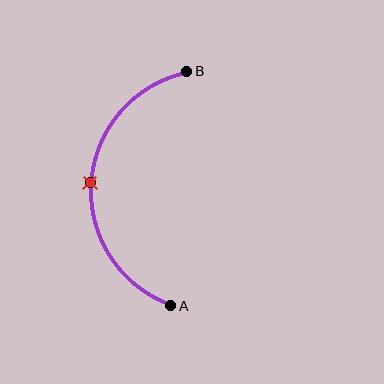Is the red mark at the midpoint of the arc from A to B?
Yes. The red mark lies on the arc at equal arc-length from both A and B — it is the arc midpoint.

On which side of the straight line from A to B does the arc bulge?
The arc bulges to the left of the straight line connecting A and B.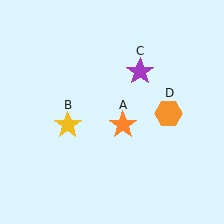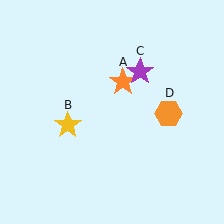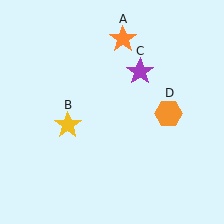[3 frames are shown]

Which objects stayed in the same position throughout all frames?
Yellow star (object B) and purple star (object C) and orange hexagon (object D) remained stationary.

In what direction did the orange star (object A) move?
The orange star (object A) moved up.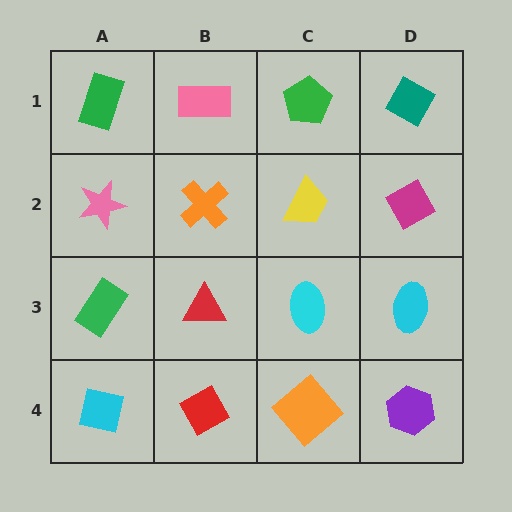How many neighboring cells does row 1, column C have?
3.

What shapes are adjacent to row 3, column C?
A yellow trapezoid (row 2, column C), an orange diamond (row 4, column C), a red triangle (row 3, column B), a cyan ellipse (row 3, column D).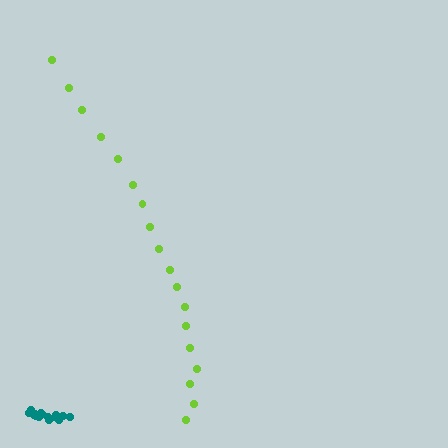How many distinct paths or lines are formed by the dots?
There are 2 distinct paths.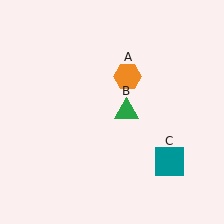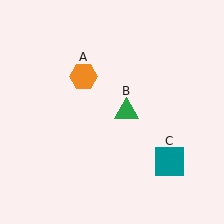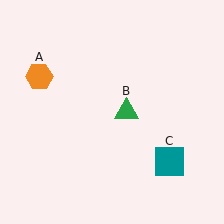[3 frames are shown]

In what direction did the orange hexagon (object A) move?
The orange hexagon (object A) moved left.